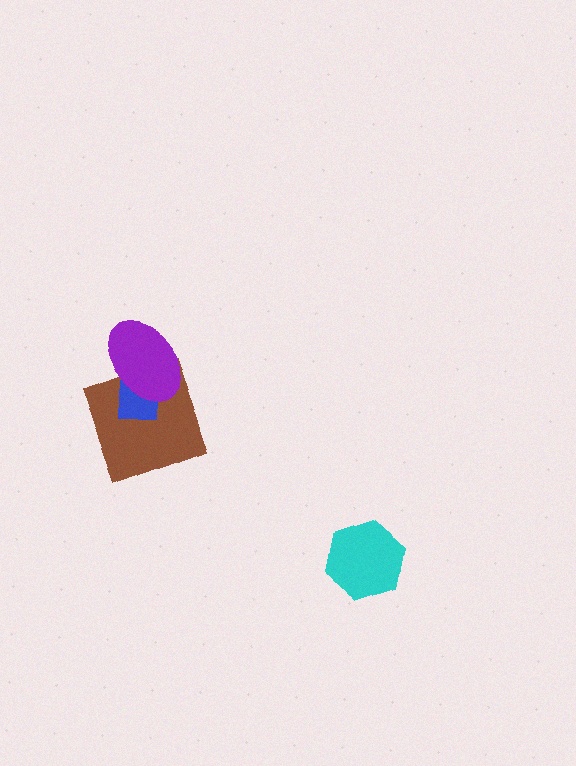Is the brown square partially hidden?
Yes, it is partially covered by another shape.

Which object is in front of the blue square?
The purple ellipse is in front of the blue square.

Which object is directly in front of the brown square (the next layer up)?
The blue square is directly in front of the brown square.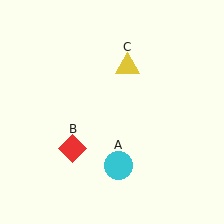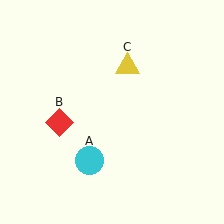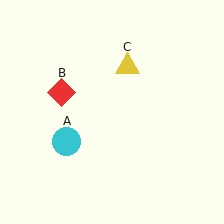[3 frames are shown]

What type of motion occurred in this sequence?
The cyan circle (object A), red diamond (object B) rotated clockwise around the center of the scene.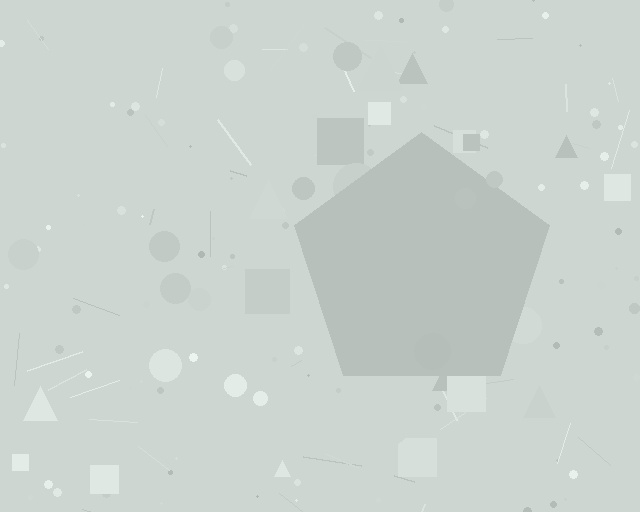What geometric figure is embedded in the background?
A pentagon is embedded in the background.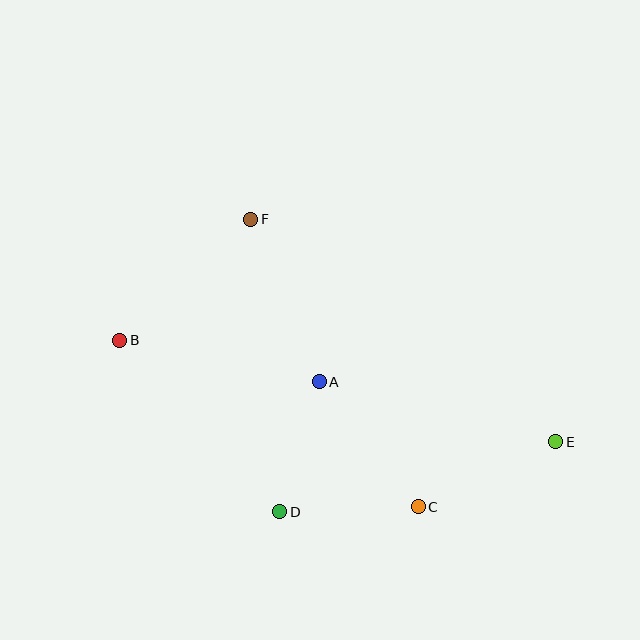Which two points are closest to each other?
Points A and D are closest to each other.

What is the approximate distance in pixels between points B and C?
The distance between B and C is approximately 342 pixels.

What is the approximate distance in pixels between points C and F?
The distance between C and F is approximately 333 pixels.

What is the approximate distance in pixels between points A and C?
The distance between A and C is approximately 160 pixels.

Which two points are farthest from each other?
Points B and E are farthest from each other.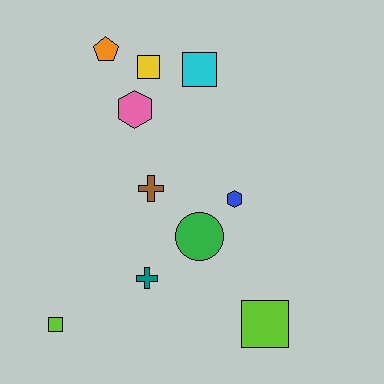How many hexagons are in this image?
There are 2 hexagons.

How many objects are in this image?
There are 10 objects.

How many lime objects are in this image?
There are 2 lime objects.